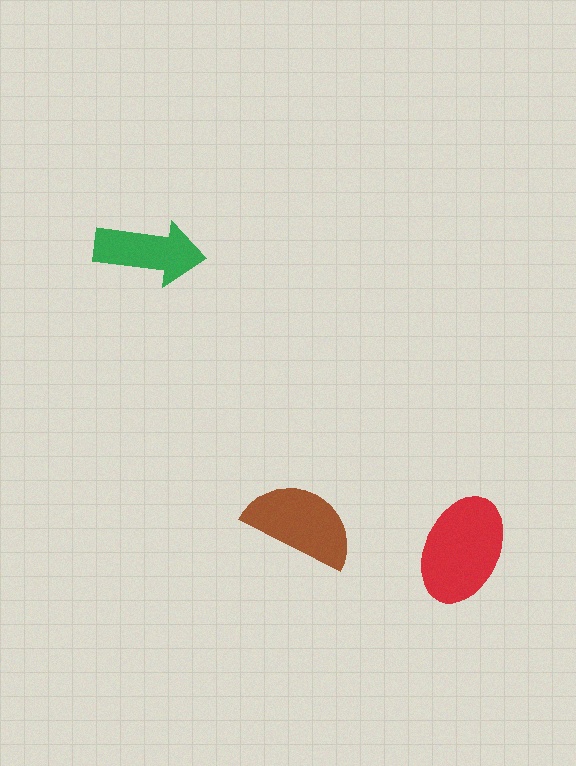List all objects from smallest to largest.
The green arrow, the brown semicircle, the red ellipse.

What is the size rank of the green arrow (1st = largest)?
3rd.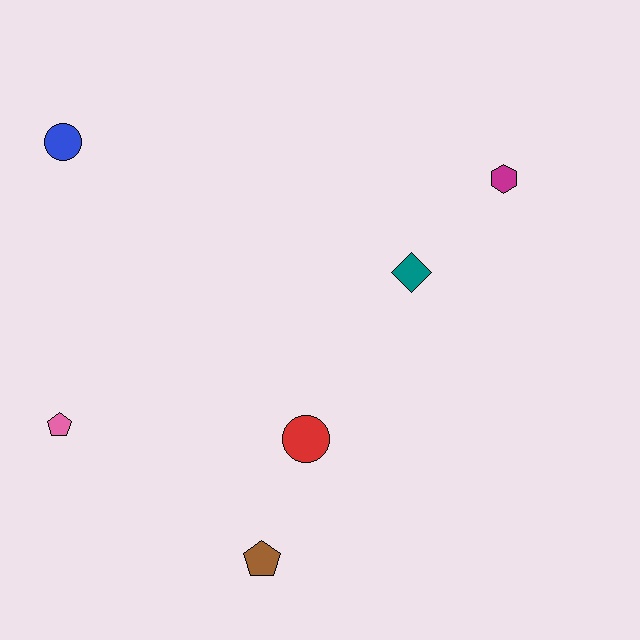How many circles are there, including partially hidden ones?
There are 2 circles.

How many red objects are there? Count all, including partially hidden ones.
There is 1 red object.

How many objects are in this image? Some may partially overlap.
There are 6 objects.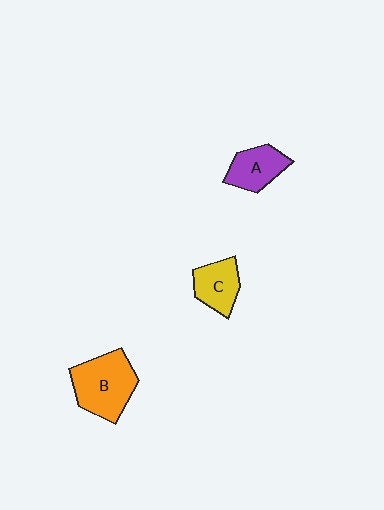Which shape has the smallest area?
Shape C (yellow).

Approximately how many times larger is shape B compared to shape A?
Approximately 1.6 times.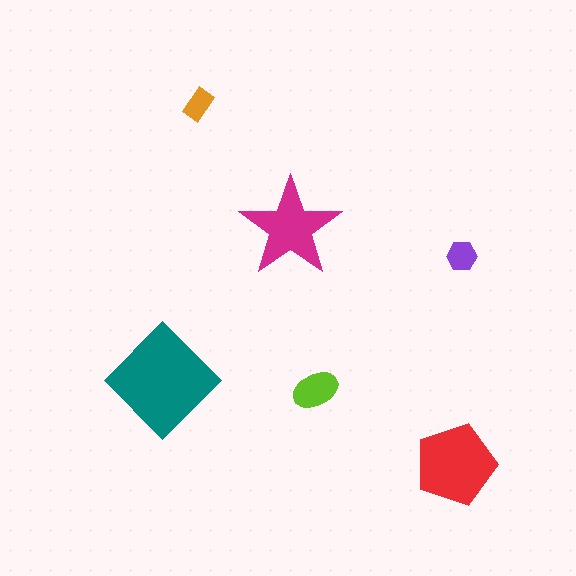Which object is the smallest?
The orange rectangle.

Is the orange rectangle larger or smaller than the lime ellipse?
Smaller.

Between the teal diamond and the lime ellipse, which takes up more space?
The teal diamond.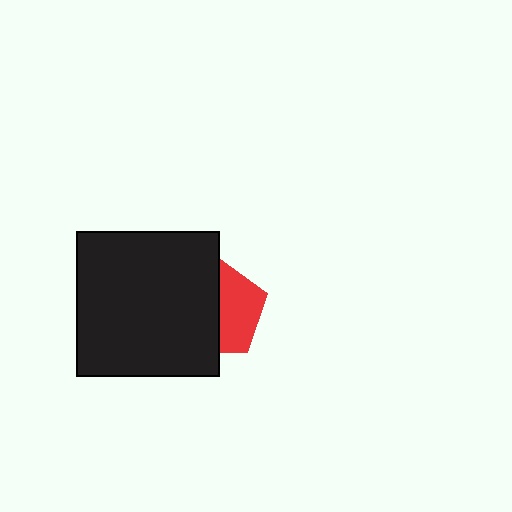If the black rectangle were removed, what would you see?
You would see the complete red pentagon.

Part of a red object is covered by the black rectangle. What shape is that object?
It is a pentagon.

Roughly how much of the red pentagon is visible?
About half of it is visible (roughly 46%).